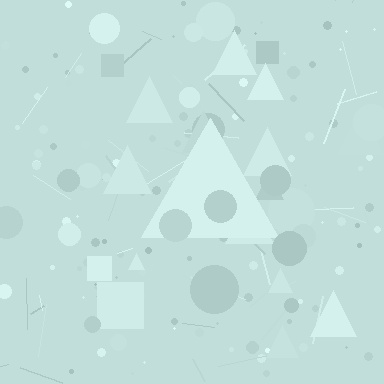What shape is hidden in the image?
A triangle is hidden in the image.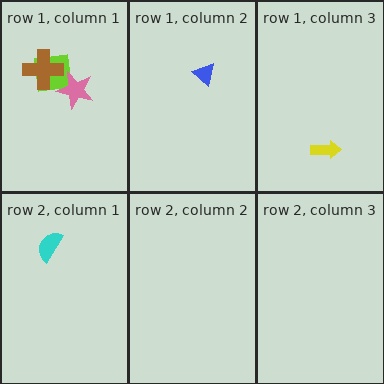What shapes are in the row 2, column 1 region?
The cyan semicircle.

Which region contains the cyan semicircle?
The row 2, column 1 region.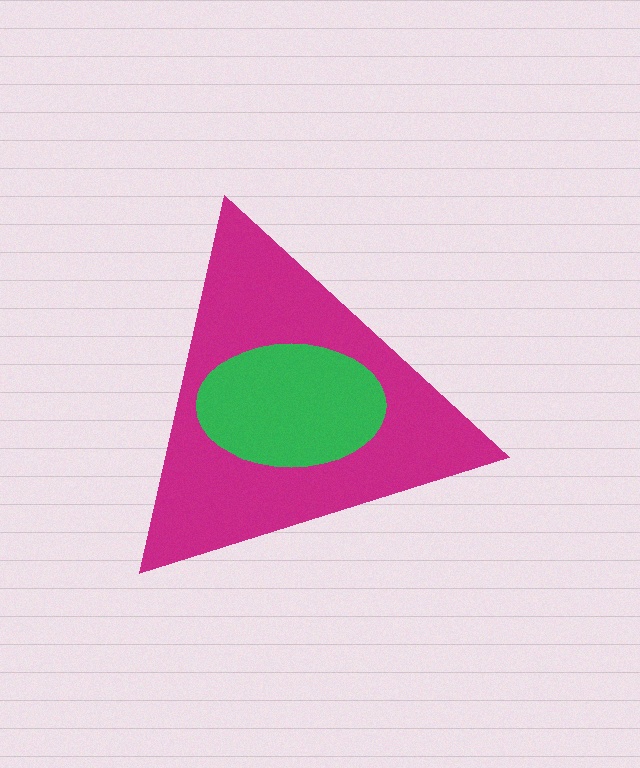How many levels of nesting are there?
2.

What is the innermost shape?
The green ellipse.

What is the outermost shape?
The magenta triangle.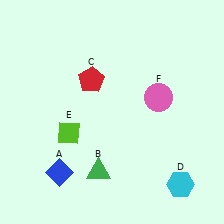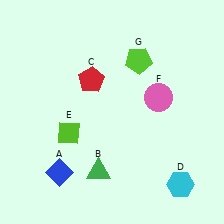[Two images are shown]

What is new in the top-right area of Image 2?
A lime pentagon (G) was added in the top-right area of Image 2.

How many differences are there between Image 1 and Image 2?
There is 1 difference between the two images.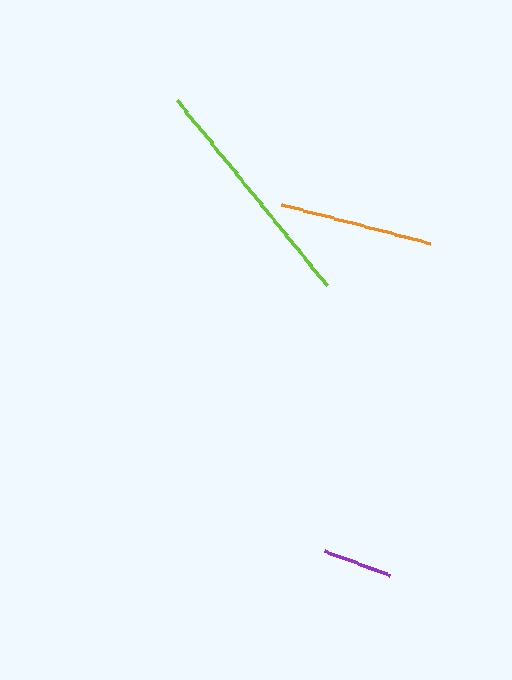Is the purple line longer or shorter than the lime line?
The lime line is longer than the purple line.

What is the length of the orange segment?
The orange segment is approximately 154 pixels long.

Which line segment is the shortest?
The purple line is the shortest at approximately 70 pixels.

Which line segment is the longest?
The lime line is the longest at approximately 238 pixels.